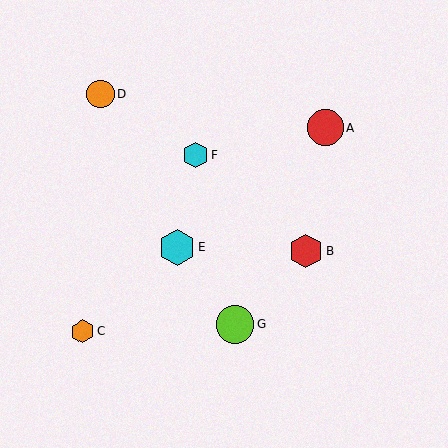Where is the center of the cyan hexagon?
The center of the cyan hexagon is at (195, 155).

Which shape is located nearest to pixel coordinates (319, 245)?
The red hexagon (labeled B) at (306, 251) is nearest to that location.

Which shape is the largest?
The lime circle (labeled G) is the largest.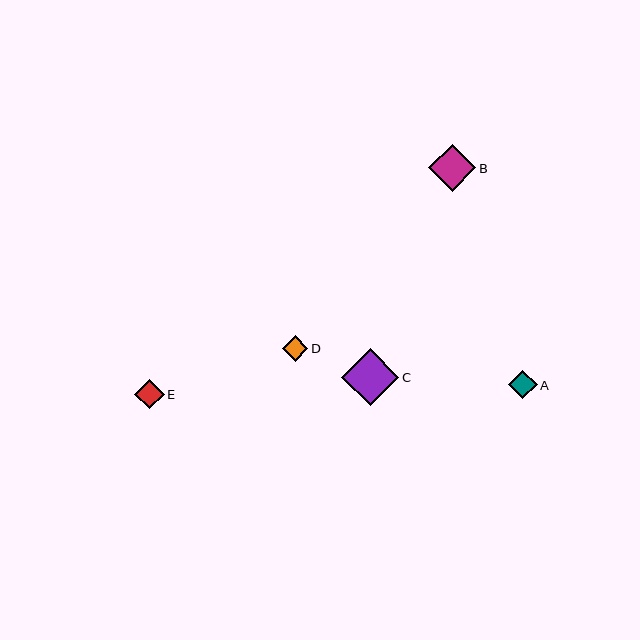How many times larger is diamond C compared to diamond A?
Diamond C is approximately 2.0 times the size of diamond A.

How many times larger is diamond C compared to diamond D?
Diamond C is approximately 2.2 times the size of diamond D.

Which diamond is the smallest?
Diamond D is the smallest with a size of approximately 25 pixels.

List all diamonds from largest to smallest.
From largest to smallest: C, B, E, A, D.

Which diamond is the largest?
Diamond C is the largest with a size of approximately 57 pixels.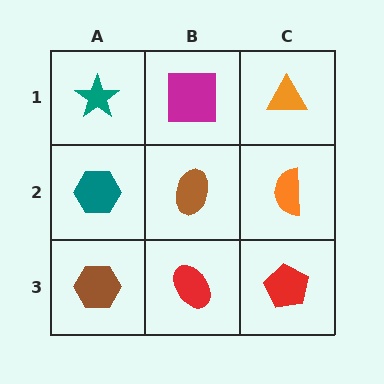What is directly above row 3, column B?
A brown ellipse.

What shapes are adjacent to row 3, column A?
A teal hexagon (row 2, column A), a red ellipse (row 3, column B).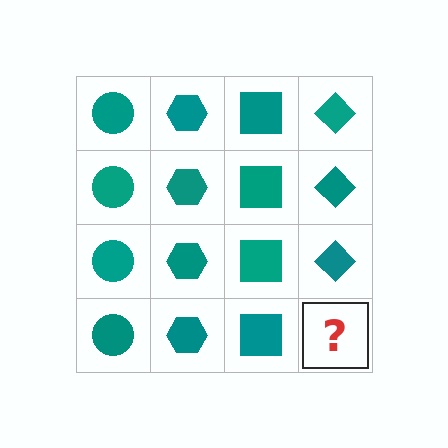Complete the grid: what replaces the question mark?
The question mark should be replaced with a teal diamond.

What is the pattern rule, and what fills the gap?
The rule is that each column has a consistent shape. The gap should be filled with a teal diamond.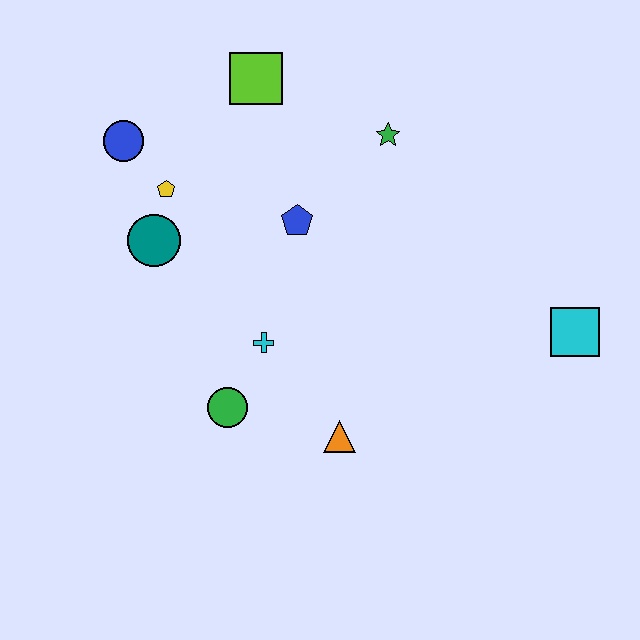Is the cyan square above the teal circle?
No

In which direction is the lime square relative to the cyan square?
The lime square is to the left of the cyan square.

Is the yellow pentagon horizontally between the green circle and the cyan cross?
No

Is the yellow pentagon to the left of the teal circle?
No